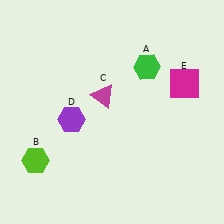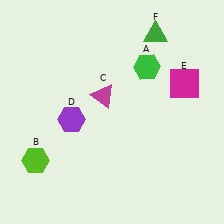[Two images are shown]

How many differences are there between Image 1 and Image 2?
There is 1 difference between the two images.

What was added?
A green triangle (F) was added in Image 2.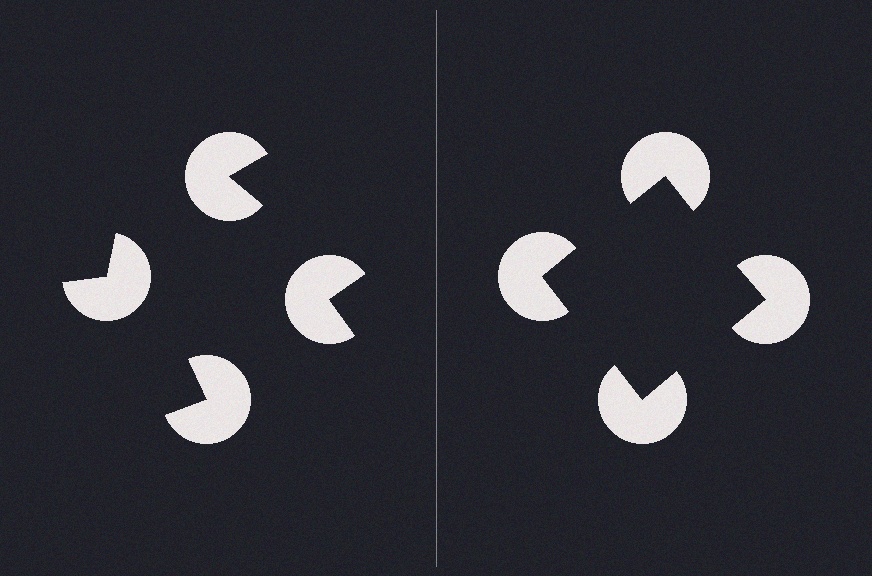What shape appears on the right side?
An illusory square.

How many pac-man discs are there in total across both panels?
8 — 4 on each side.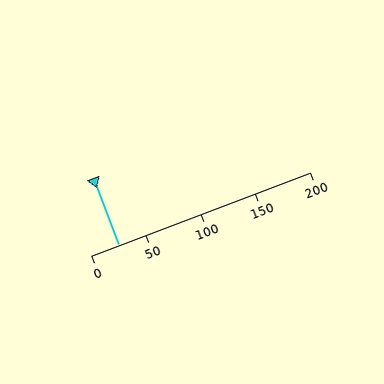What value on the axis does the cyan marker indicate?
The marker indicates approximately 25.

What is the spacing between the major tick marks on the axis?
The major ticks are spaced 50 apart.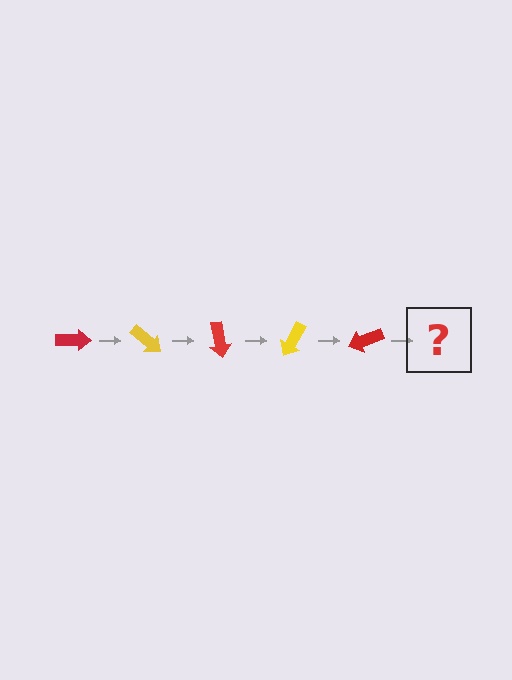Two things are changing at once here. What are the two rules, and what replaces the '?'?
The two rules are that it rotates 40 degrees each step and the color cycles through red and yellow. The '?' should be a yellow arrow, rotated 200 degrees from the start.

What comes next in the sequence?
The next element should be a yellow arrow, rotated 200 degrees from the start.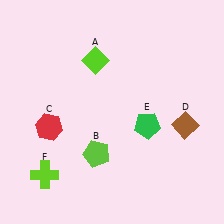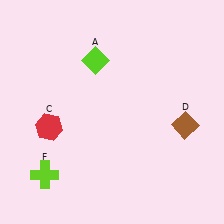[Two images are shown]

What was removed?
The green pentagon (E), the lime pentagon (B) were removed in Image 2.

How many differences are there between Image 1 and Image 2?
There are 2 differences between the two images.